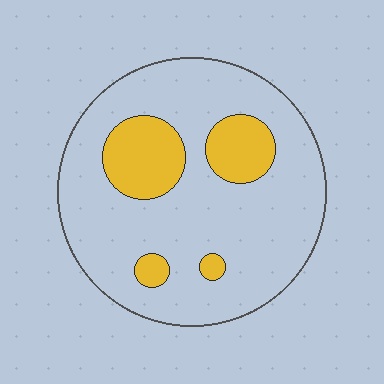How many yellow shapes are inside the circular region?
4.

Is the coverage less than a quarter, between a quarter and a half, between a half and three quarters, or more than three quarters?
Less than a quarter.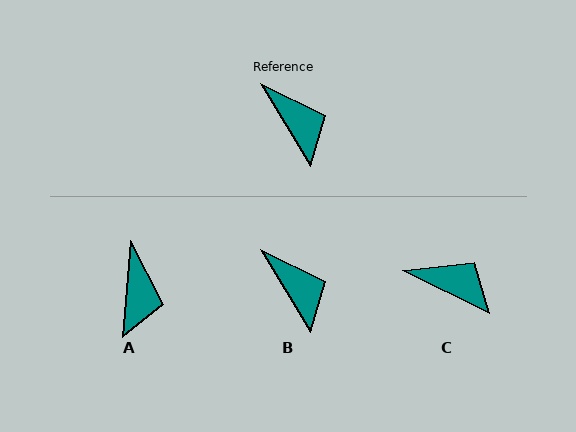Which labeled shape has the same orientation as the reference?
B.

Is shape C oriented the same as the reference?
No, it is off by about 33 degrees.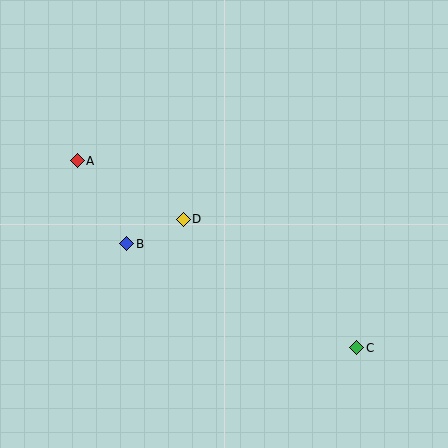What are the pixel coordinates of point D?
Point D is at (183, 219).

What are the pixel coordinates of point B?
Point B is at (127, 244).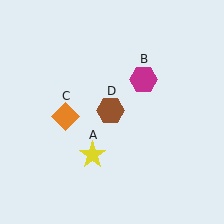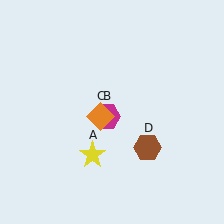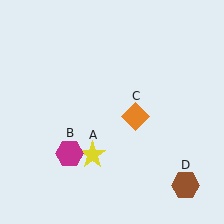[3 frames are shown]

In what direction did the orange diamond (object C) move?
The orange diamond (object C) moved right.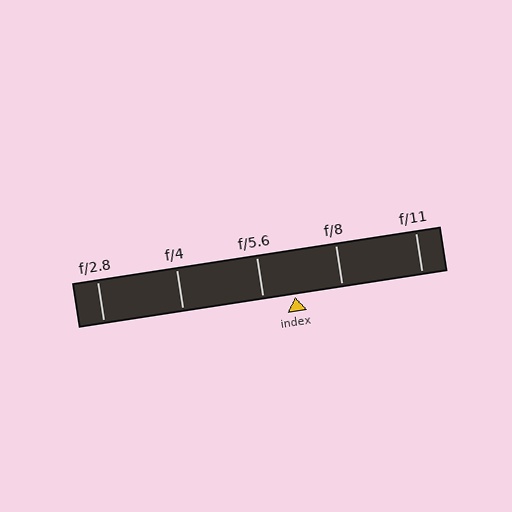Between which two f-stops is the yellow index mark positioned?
The index mark is between f/5.6 and f/8.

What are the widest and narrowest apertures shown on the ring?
The widest aperture shown is f/2.8 and the narrowest is f/11.